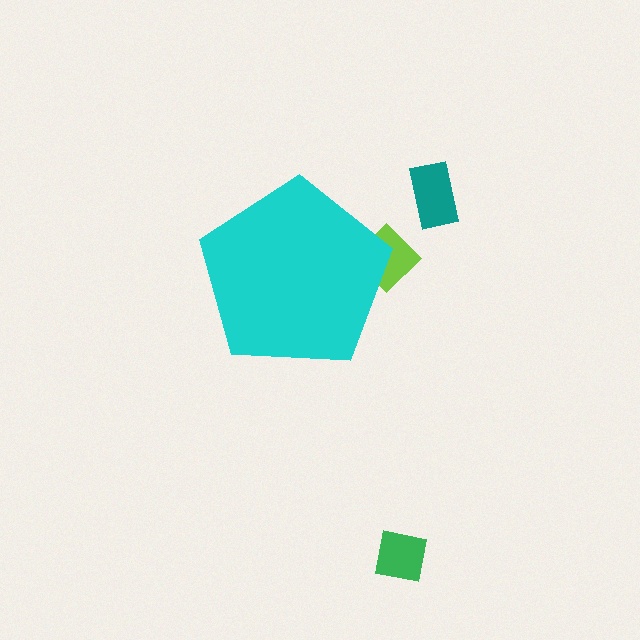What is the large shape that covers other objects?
A cyan pentagon.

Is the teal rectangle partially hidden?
No, the teal rectangle is fully visible.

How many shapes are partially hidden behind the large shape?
1 shape is partially hidden.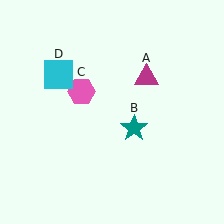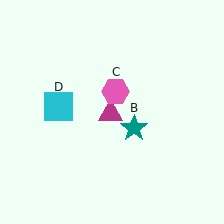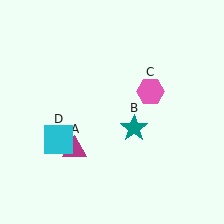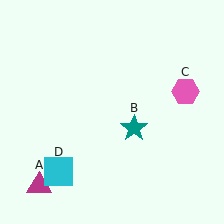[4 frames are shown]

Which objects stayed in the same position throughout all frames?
Teal star (object B) remained stationary.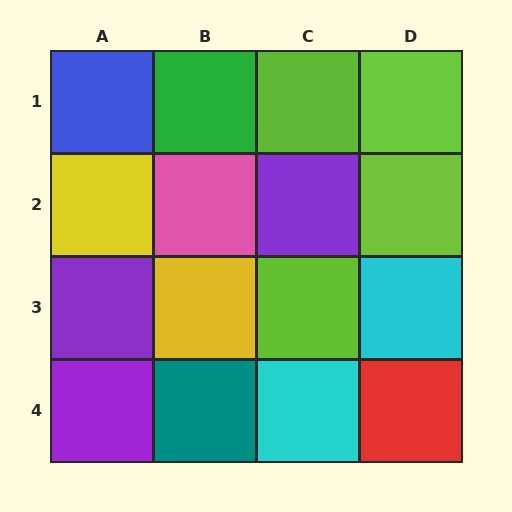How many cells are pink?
1 cell is pink.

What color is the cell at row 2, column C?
Purple.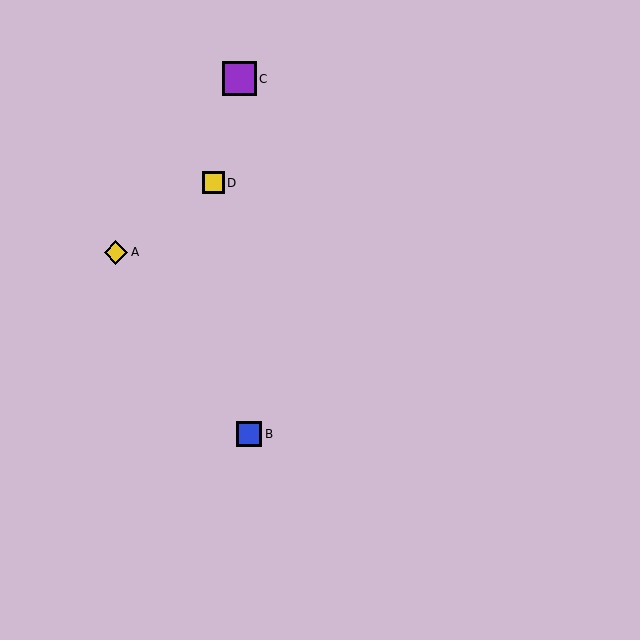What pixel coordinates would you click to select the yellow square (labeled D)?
Click at (214, 183) to select the yellow square D.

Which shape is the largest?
The purple square (labeled C) is the largest.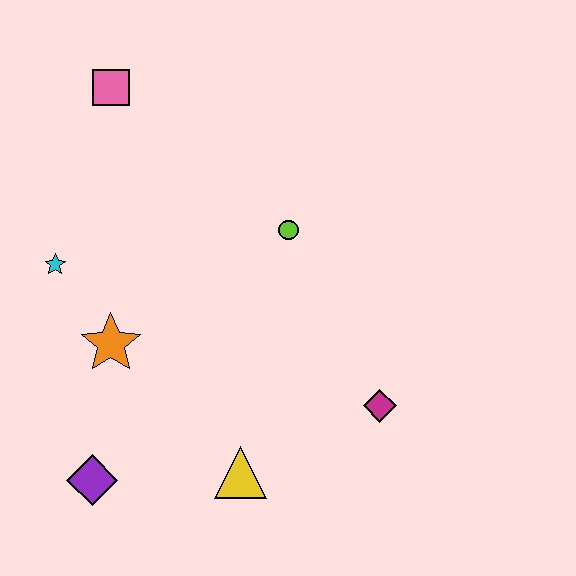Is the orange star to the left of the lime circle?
Yes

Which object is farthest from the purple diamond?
The pink square is farthest from the purple diamond.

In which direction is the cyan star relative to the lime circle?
The cyan star is to the left of the lime circle.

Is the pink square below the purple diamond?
No